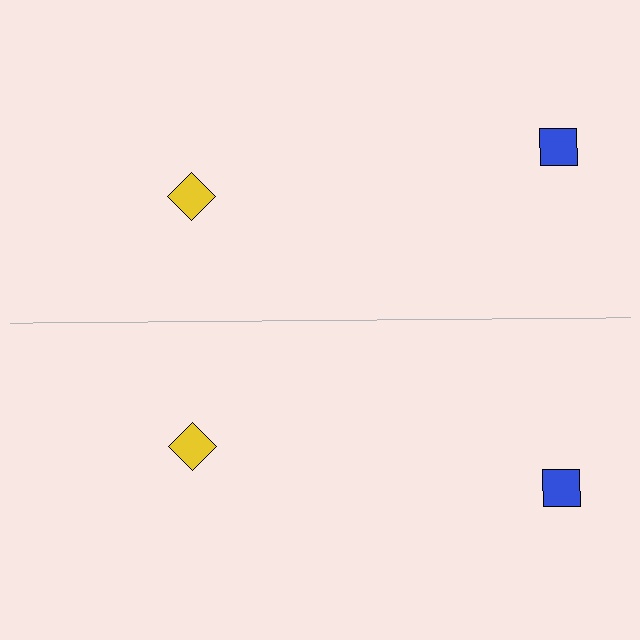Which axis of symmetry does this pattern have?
The pattern has a horizontal axis of symmetry running through the center of the image.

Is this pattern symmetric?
Yes, this pattern has bilateral (reflection) symmetry.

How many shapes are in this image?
There are 4 shapes in this image.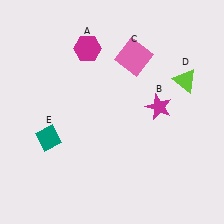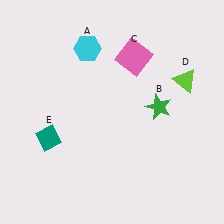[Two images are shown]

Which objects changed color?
A changed from magenta to cyan. B changed from magenta to green.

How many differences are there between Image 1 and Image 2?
There are 2 differences between the two images.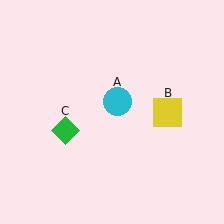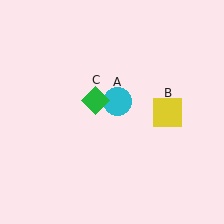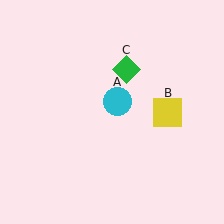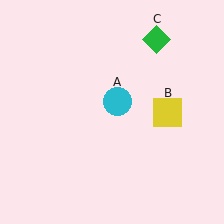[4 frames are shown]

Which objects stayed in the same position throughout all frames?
Cyan circle (object A) and yellow square (object B) remained stationary.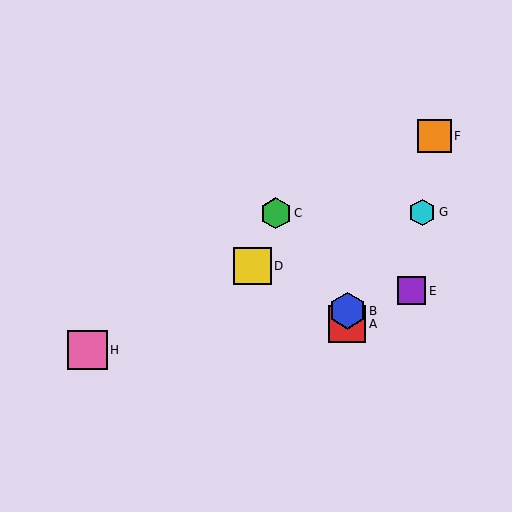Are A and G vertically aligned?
No, A is at x≈347 and G is at x≈422.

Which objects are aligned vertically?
Objects A, B are aligned vertically.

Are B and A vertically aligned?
Yes, both are at x≈347.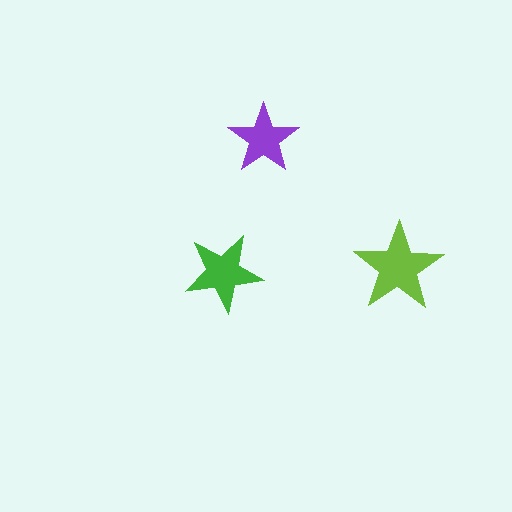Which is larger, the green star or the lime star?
The lime one.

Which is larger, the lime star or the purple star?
The lime one.